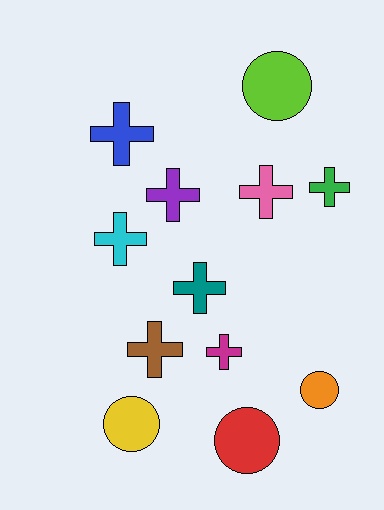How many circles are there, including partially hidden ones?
There are 4 circles.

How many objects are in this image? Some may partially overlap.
There are 12 objects.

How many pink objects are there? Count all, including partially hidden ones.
There is 1 pink object.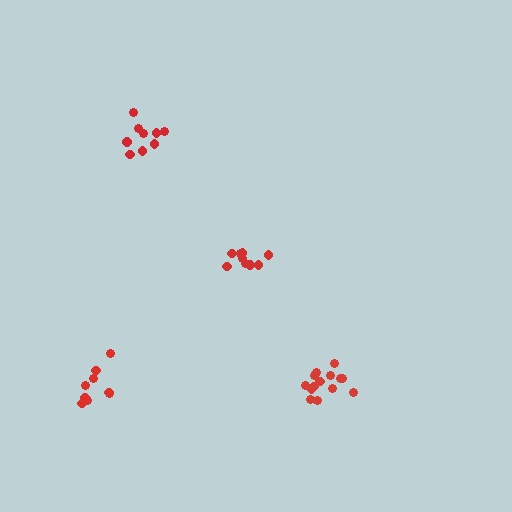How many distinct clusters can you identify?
There are 4 distinct clusters.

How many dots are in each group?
Group 1: 9 dots, Group 2: 14 dots, Group 3: 9 dots, Group 4: 9 dots (41 total).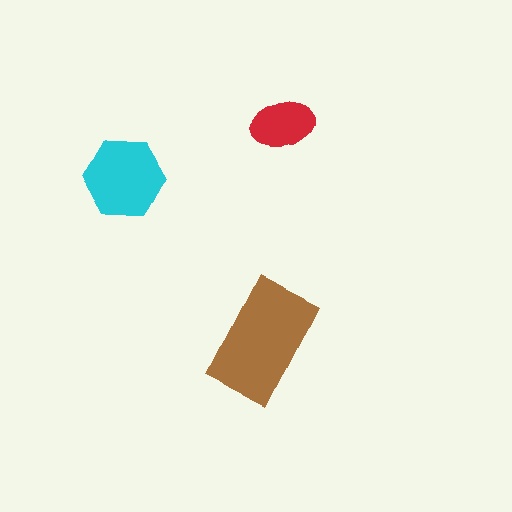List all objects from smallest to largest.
The red ellipse, the cyan hexagon, the brown rectangle.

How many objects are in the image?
There are 3 objects in the image.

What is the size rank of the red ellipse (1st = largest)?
3rd.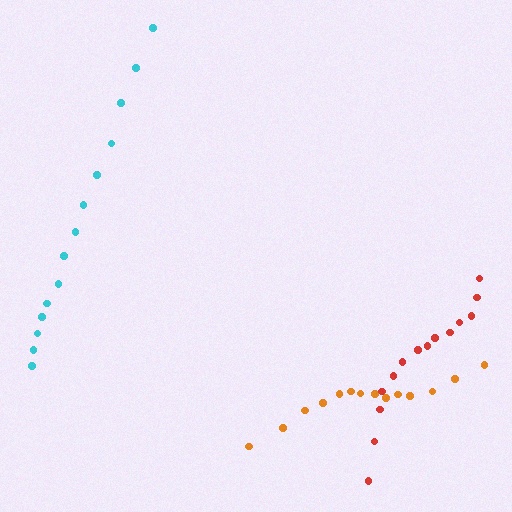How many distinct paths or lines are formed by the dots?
There are 3 distinct paths.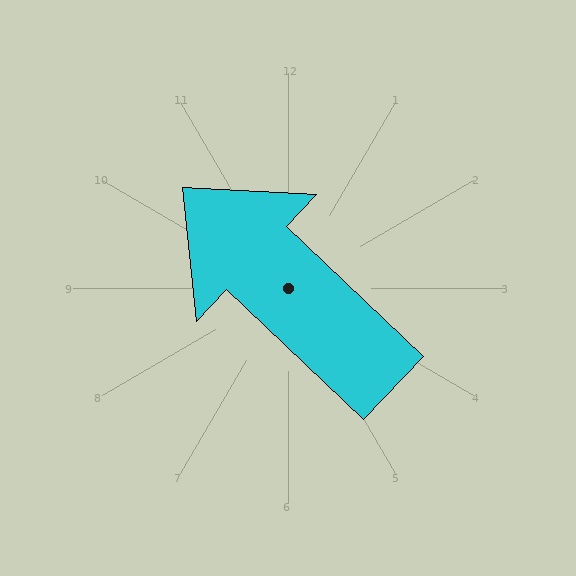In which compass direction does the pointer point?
Northwest.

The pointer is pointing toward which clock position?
Roughly 10 o'clock.